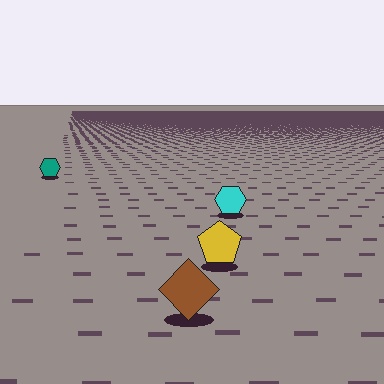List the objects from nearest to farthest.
From nearest to farthest: the brown diamond, the yellow pentagon, the cyan hexagon, the teal hexagon.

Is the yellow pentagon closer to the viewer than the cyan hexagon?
Yes. The yellow pentagon is closer — you can tell from the texture gradient: the ground texture is coarser near it.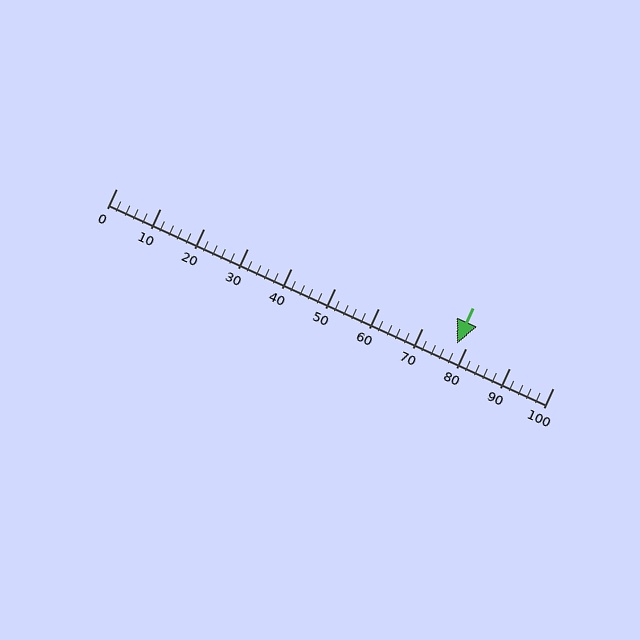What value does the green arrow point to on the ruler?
The green arrow points to approximately 78.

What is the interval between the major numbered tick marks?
The major tick marks are spaced 10 units apart.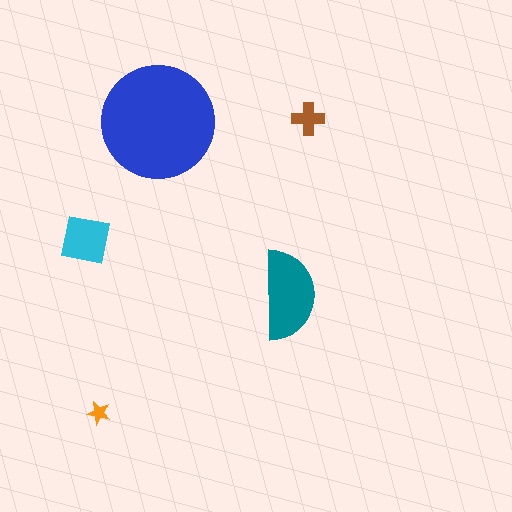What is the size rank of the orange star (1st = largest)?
5th.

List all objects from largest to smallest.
The blue circle, the teal semicircle, the cyan square, the brown cross, the orange star.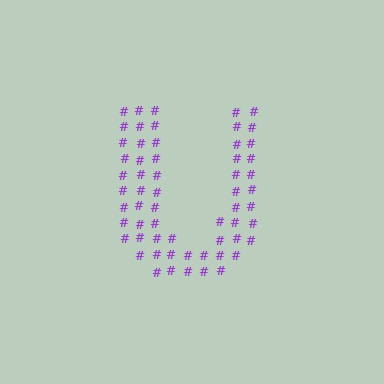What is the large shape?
The large shape is the letter U.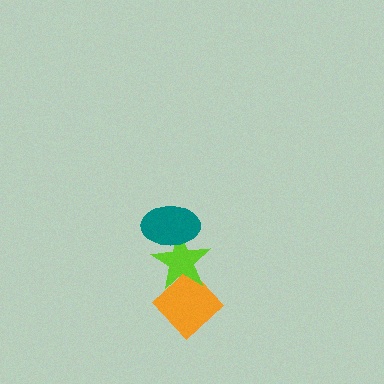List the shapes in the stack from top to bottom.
From top to bottom: the teal ellipse, the lime star, the orange diamond.